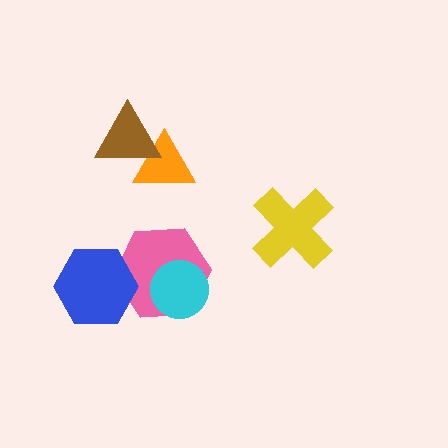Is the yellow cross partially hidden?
No, no other shape covers it.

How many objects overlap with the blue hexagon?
1 object overlaps with the blue hexagon.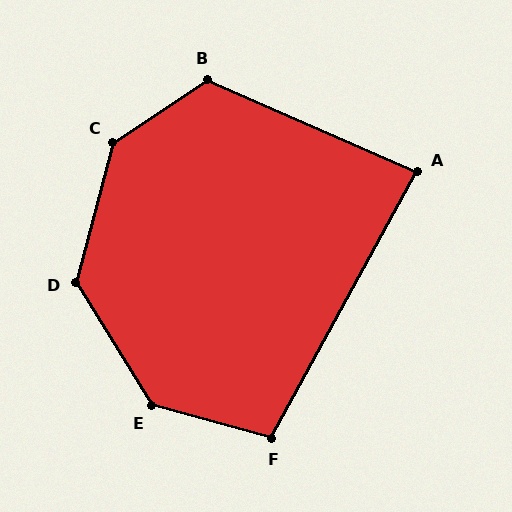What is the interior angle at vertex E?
Approximately 137 degrees (obtuse).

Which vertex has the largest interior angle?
C, at approximately 139 degrees.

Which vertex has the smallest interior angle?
A, at approximately 85 degrees.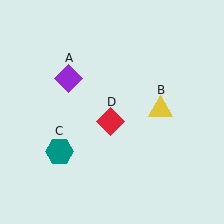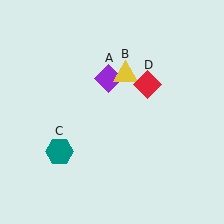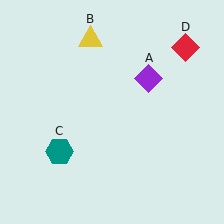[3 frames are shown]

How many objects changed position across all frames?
3 objects changed position: purple diamond (object A), yellow triangle (object B), red diamond (object D).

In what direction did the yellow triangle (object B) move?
The yellow triangle (object B) moved up and to the left.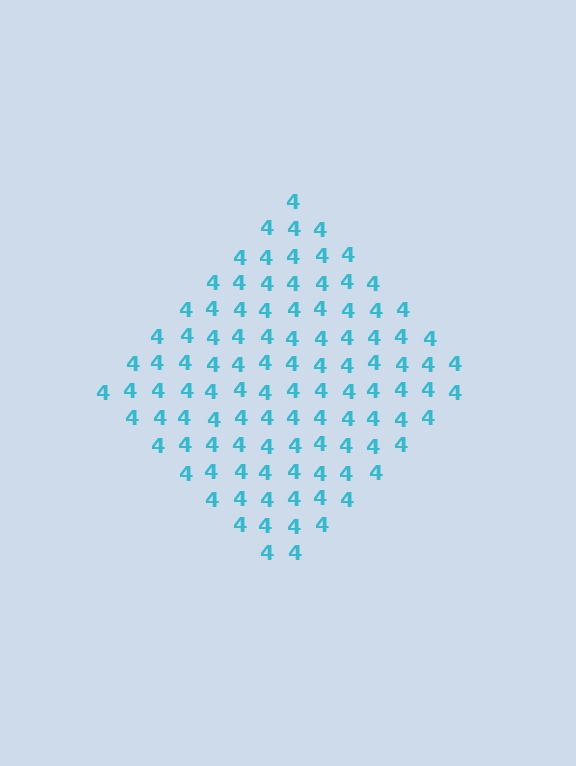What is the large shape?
The large shape is a diamond.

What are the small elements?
The small elements are digit 4's.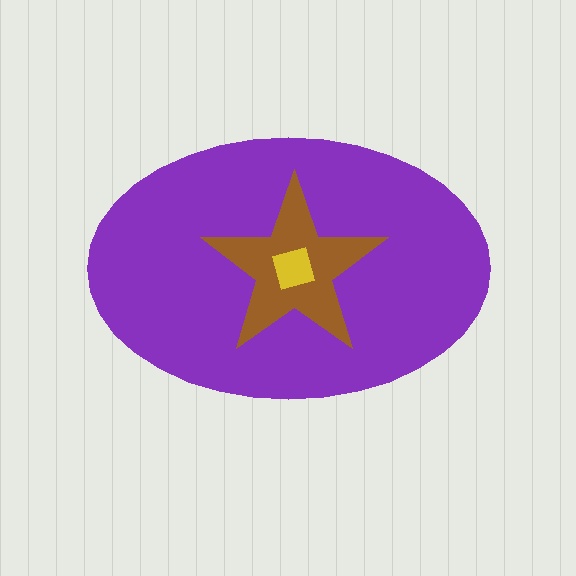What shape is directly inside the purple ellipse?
The brown star.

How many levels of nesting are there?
3.